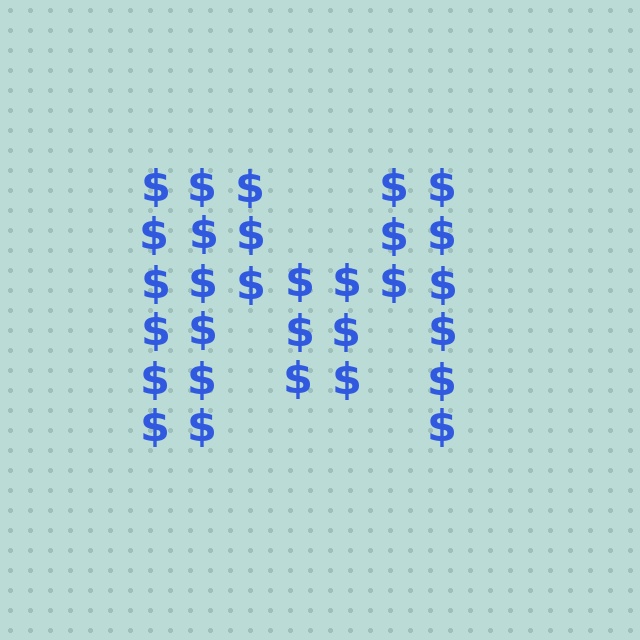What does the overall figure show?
The overall figure shows the letter M.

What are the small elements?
The small elements are dollar signs.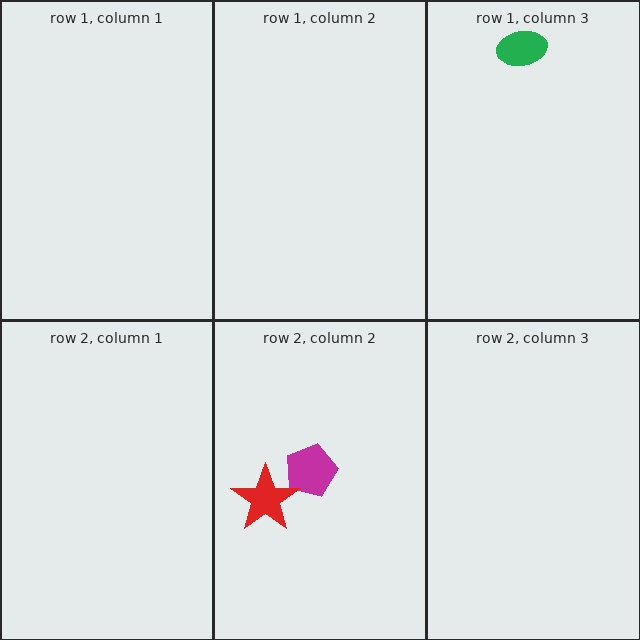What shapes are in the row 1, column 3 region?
The green ellipse.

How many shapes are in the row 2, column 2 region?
2.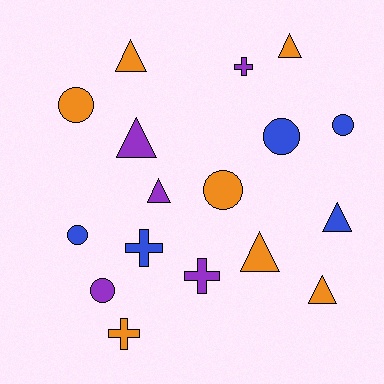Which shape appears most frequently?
Triangle, with 7 objects.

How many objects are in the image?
There are 17 objects.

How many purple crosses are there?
There are 2 purple crosses.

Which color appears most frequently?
Orange, with 7 objects.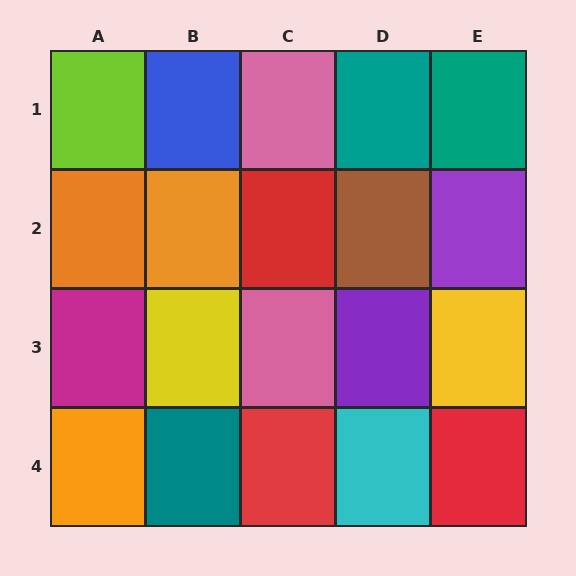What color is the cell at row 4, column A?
Orange.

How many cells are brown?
1 cell is brown.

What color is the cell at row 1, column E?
Teal.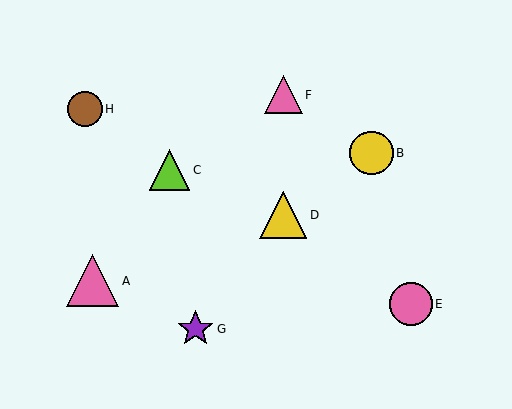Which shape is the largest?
The pink triangle (labeled A) is the largest.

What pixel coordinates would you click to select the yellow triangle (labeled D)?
Click at (283, 215) to select the yellow triangle D.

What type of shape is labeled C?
Shape C is a lime triangle.